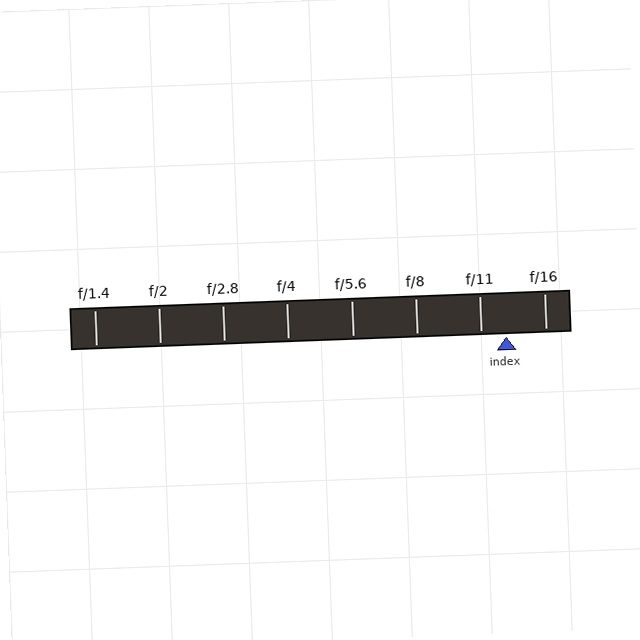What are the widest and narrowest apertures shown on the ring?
The widest aperture shown is f/1.4 and the narrowest is f/16.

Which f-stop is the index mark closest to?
The index mark is closest to f/11.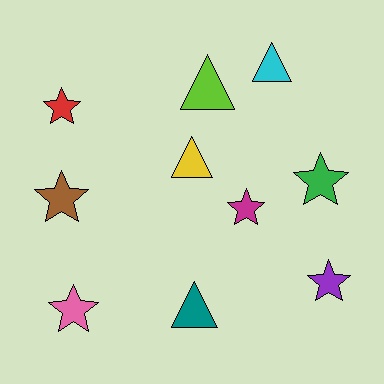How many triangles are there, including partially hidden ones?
There are 4 triangles.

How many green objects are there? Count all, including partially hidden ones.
There is 1 green object.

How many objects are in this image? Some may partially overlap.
There are 10 objects.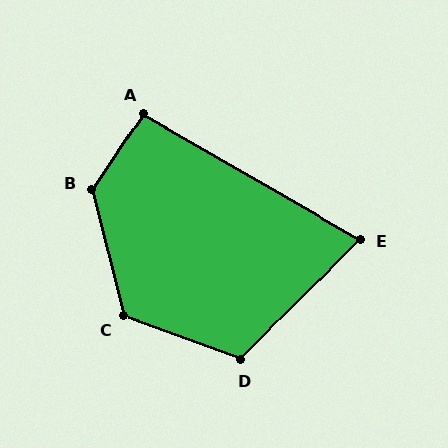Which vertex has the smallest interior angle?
E, at approximately 75 degrees.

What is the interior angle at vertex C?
Approximately 124 degrees (obtuse).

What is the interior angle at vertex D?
Approximately 114 degrees (obtuse).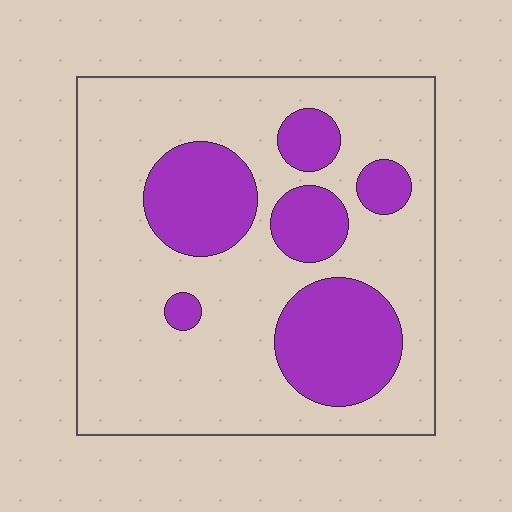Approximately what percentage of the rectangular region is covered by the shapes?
Approximately 25%.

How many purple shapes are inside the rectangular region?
6.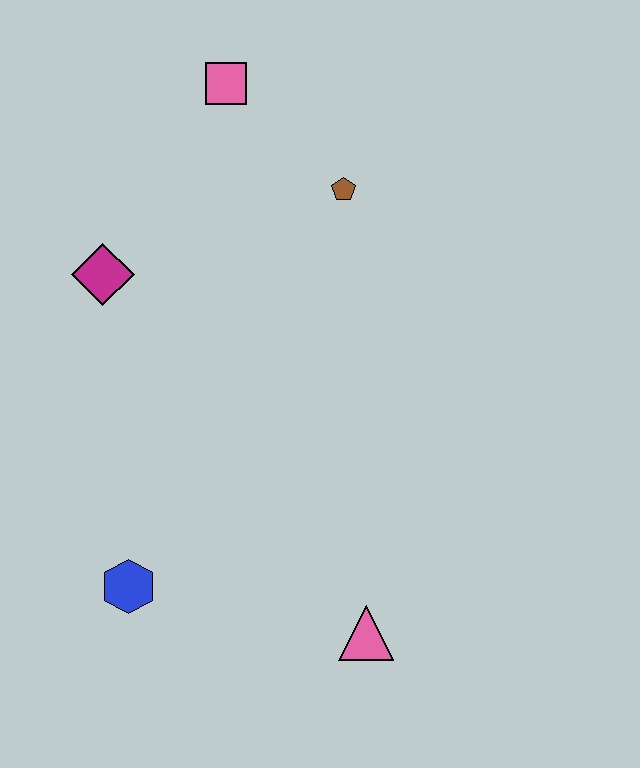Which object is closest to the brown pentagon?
The pink square is closest to the brown pentagon.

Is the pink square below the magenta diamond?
No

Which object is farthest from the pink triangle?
The pink square is farthest from the pink triangle.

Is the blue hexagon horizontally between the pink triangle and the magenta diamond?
Yes